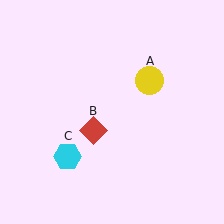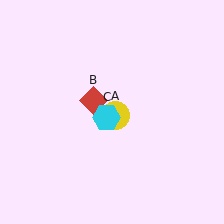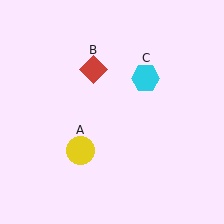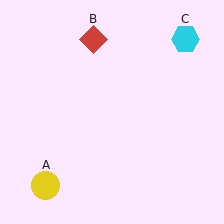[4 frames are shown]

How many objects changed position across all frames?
3 objects changed position: yellow circle (object A), red diamond (object B), cyan hexagon (object C).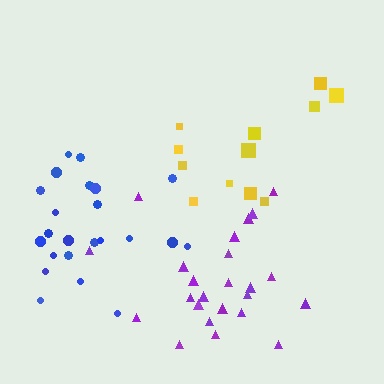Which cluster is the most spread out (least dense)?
Yellow.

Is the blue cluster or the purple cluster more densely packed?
Blue.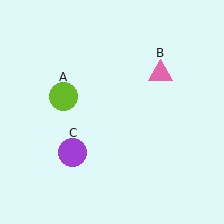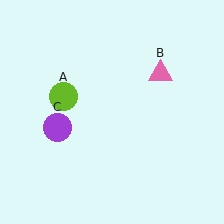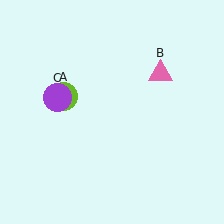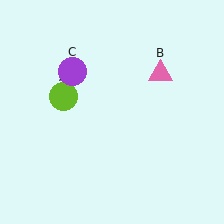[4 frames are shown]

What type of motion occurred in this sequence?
The purple circle (object C) rotated clockwise around the center of the scene.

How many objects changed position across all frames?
1 object changed position: purple circle (object C).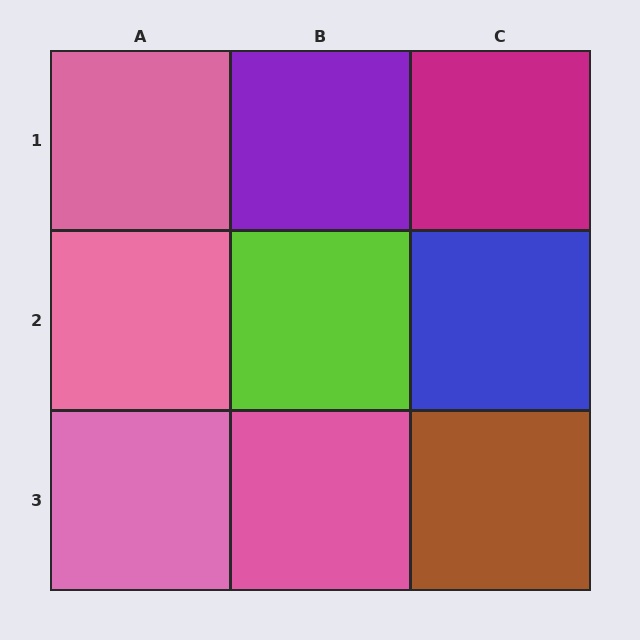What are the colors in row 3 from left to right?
Pink, pink, brown.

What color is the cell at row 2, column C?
Blue.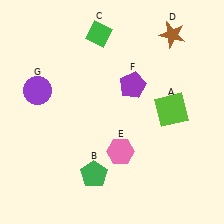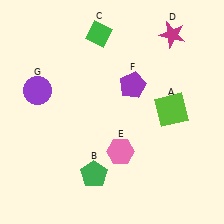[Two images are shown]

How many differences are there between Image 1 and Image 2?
There is 1 difference between the two images.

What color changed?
The star (D) changed from brown in Image 1 to magenta in Image 2.